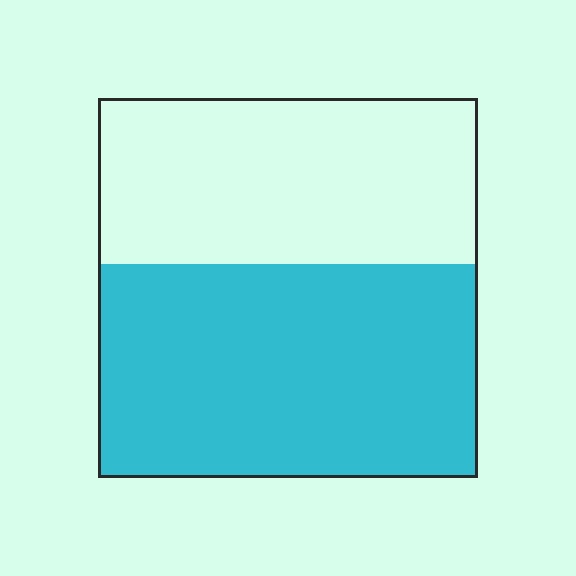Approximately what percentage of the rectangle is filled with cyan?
Approximately 55%.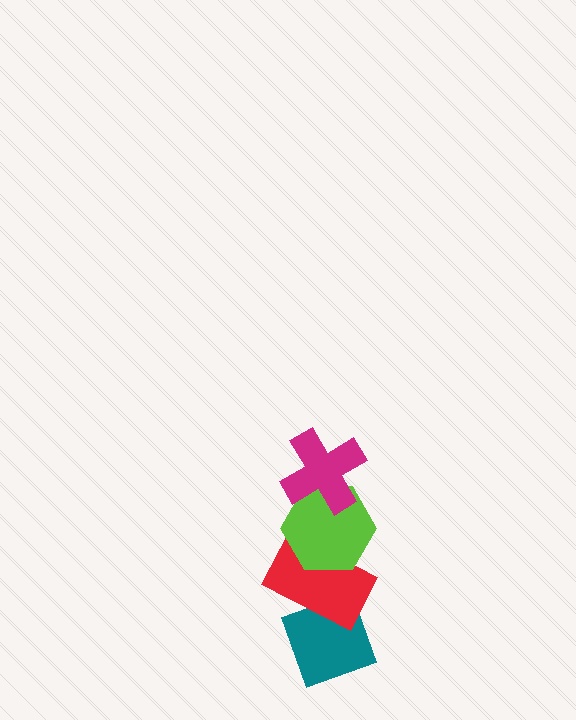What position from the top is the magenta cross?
The magenta cross is 1st from the top.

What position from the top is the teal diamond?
The teal diamond is 4th from the top.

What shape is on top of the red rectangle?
The lime hexagon is on top of the red rectangle.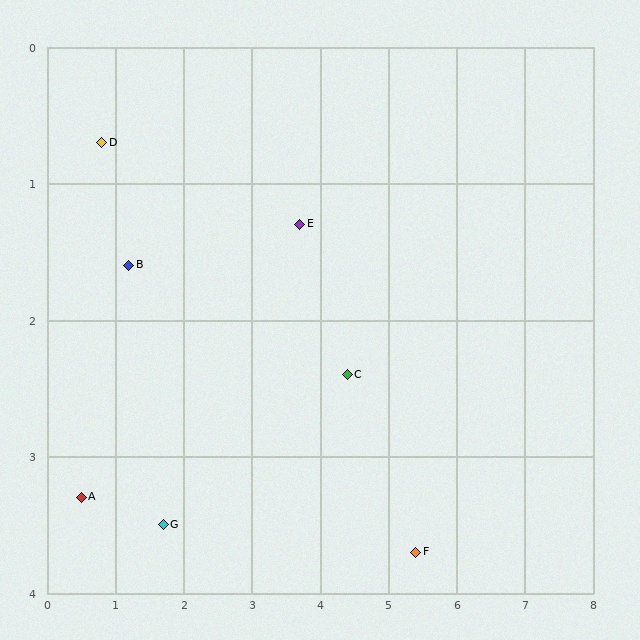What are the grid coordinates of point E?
Point E is at approximately (3.7, 1.3).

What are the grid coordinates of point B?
Point B is at approximately (1.2, 1.6).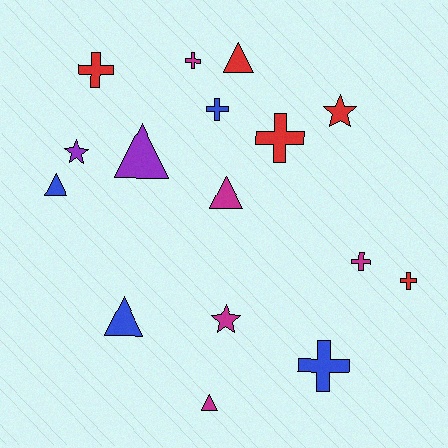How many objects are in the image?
There are 16 objects.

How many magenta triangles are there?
There are 2 magenta triangles.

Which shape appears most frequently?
Cross, with 7 objects.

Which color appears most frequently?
Magenta, with 5 objects.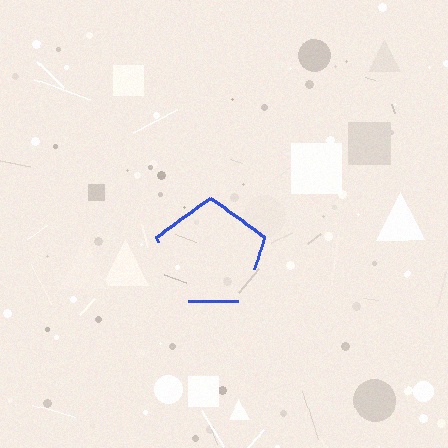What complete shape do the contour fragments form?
The contour fragments form a pentagon.